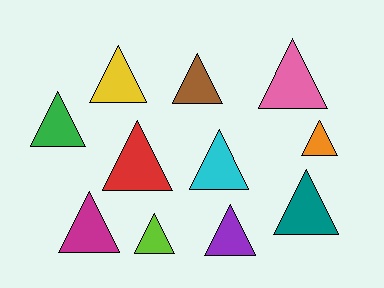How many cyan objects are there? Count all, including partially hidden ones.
There is 1 cyan object.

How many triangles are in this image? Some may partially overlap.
There are 12 triangles.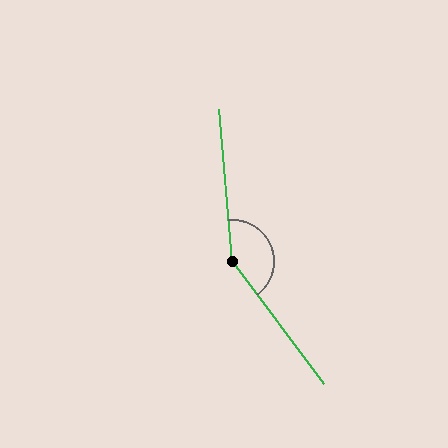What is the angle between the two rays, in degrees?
Approximately 148 degrees.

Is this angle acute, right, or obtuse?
It is obtuse.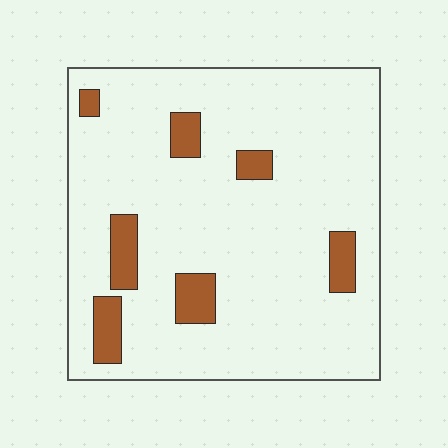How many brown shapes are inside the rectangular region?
7.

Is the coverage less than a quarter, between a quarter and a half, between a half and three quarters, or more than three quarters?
Less than a quarter.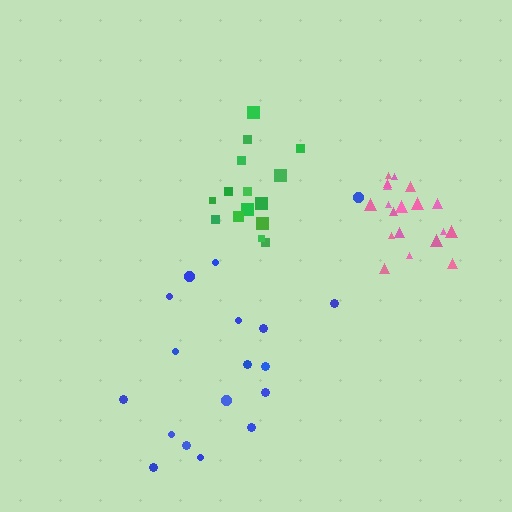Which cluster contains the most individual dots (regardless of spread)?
Pink (19).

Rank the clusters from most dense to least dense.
green, pink, blue.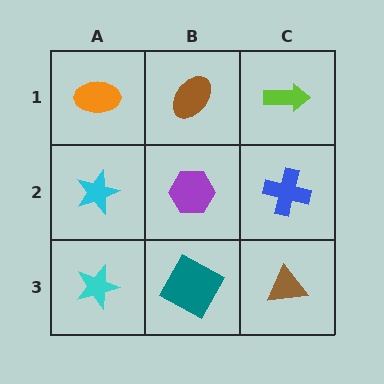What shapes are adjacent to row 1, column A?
A cyan star (row 2, column A), a brown ellipse (row 1, column B).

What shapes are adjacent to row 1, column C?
A blue cross (row 2, column C), a brown ellipse (row 1, column B).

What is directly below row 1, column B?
A purple hexagon.